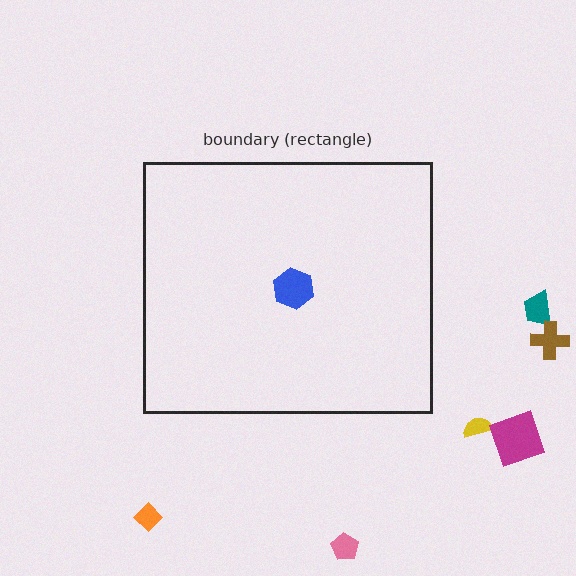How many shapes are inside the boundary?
1 inside, 6 outside.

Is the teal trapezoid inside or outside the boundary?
Outside.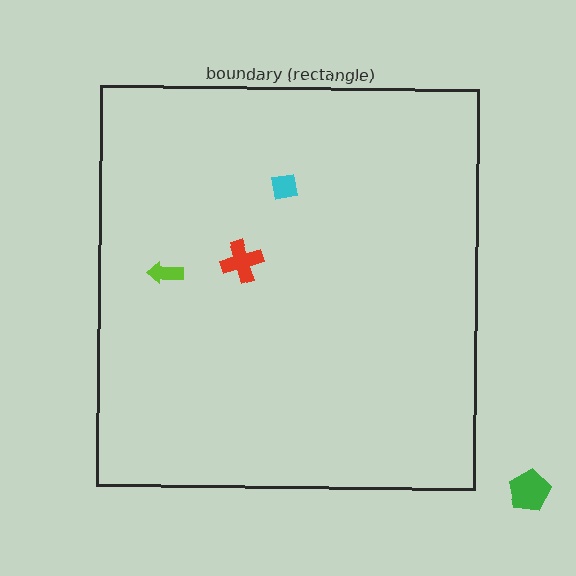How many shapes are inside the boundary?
3 inside, 1 outside.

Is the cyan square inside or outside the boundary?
Inside.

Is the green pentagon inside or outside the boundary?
Outside.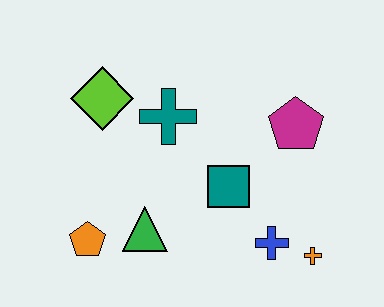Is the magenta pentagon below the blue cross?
No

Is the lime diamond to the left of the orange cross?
Yes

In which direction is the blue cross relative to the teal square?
The blue cross is below the teal square.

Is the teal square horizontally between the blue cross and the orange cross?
No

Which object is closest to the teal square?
The blue cross is closest to the teal square.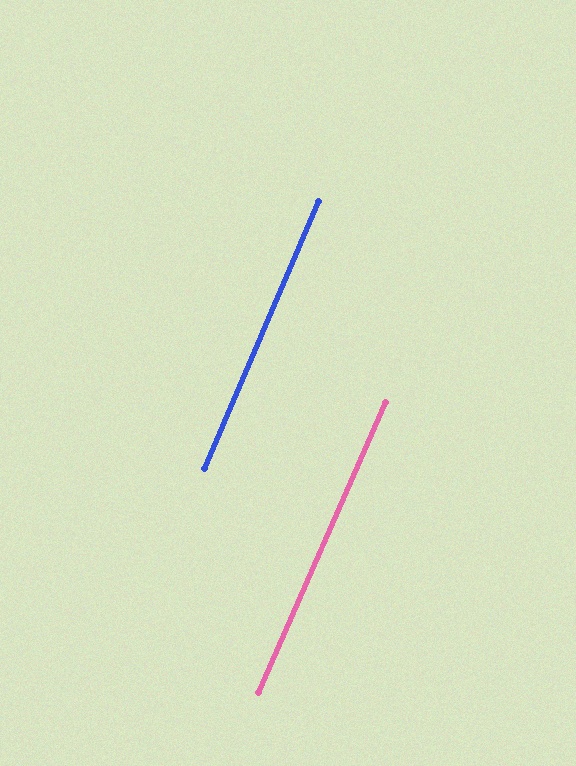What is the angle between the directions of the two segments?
Approximately 0 degrees.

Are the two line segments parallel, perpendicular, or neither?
Parallel — their directions differ by only 0.4°.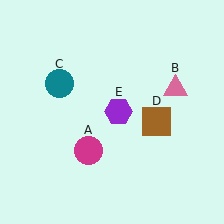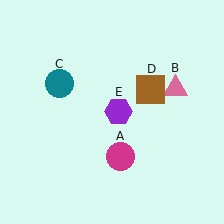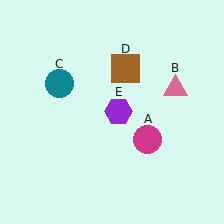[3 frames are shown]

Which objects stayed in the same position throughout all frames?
Pink triangle (object B) and teal circle (object C) and purple hexagon (object E) remained stationary.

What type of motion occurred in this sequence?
The magenta circle (object A), brown square (object D) rotated counterclockwise around the center of the scene.